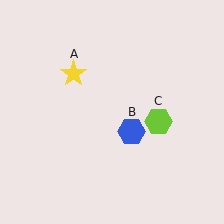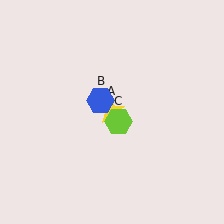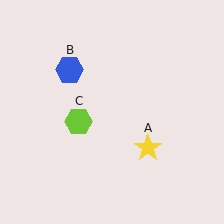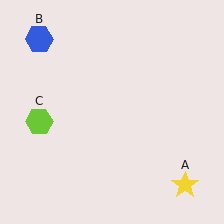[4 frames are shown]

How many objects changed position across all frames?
3 objects changed position: yellow star (object A), blue hexagon (object B), lime hexagon (object C).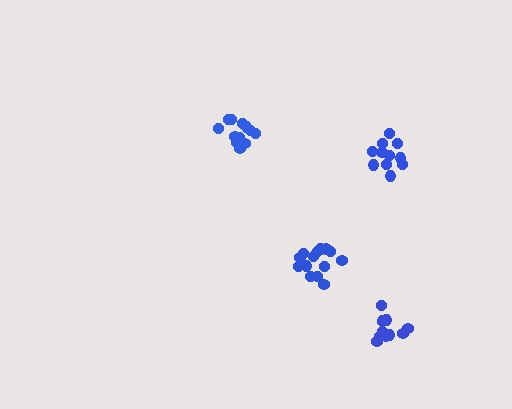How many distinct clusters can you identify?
There are 4 distinct clusters.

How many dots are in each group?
Group 1: 11 dots, Group 2: 11 dots, Group 3: 14 dots, Group 4: 12 dots (48 total).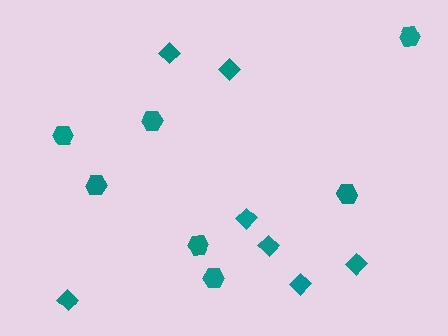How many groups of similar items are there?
There are 2 groups: one group of hexagons (7) and one group of diamonds (7).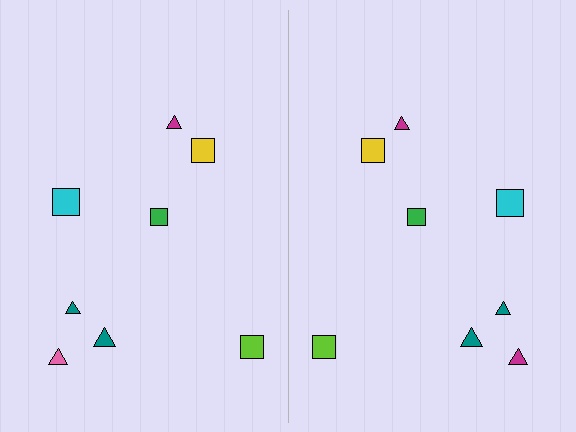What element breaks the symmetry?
The magenta triangle on the right side breaks the symmetry — its mirror counterpart is pink.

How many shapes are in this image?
There are 16 shapes in this image.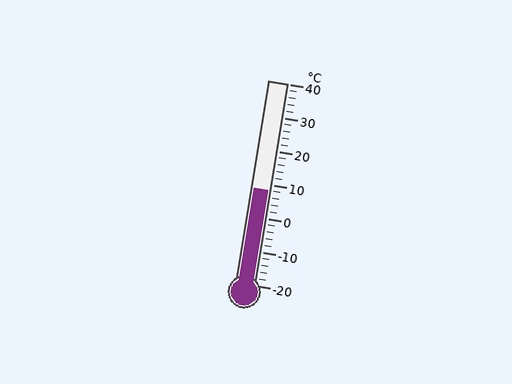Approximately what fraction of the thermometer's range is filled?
The thermometer is filled to approximately 45% of its range.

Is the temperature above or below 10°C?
The temperature is below 10°C.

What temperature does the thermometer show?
The thermometer shows approximately 8°C.